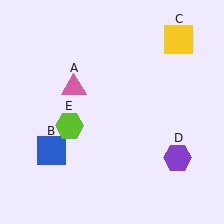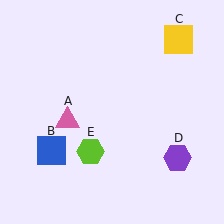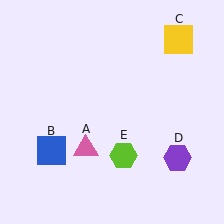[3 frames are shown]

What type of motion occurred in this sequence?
The pink triangle (object A), lime hexagon (object E) rotated counterclockwise around the center of the scene.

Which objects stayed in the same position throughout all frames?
Blue square (object B) and yellow square (object C) and purple hexagon (object D) remained stationary.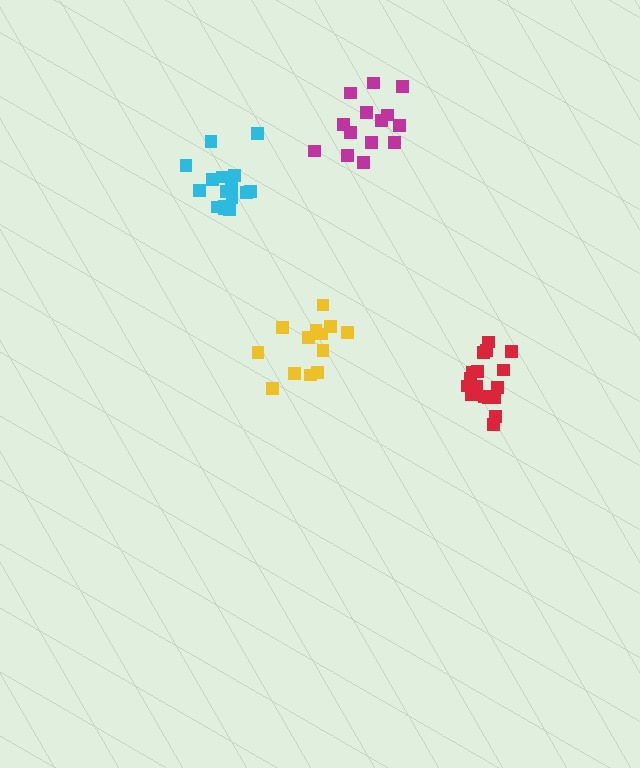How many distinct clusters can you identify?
There are 4 distinct clusters.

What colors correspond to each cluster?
The clusters are colored: cyan, magenta, yellow, red.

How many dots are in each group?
Group 1: 16 dots, Group 2: 14 dots, Group 3: 13 dots, Group 4: 17 dots (60 total).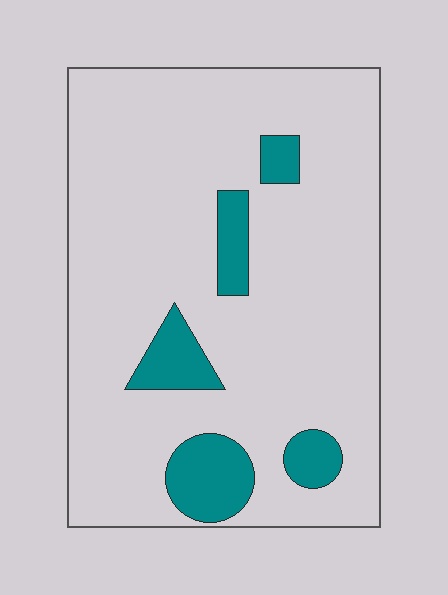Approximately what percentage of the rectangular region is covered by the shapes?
Approximately 15%.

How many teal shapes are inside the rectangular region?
5.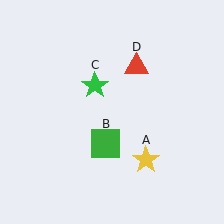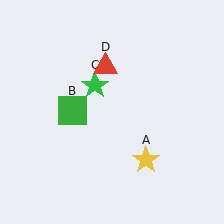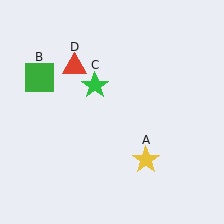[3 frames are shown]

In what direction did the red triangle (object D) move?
The red triangle (object D) moved left.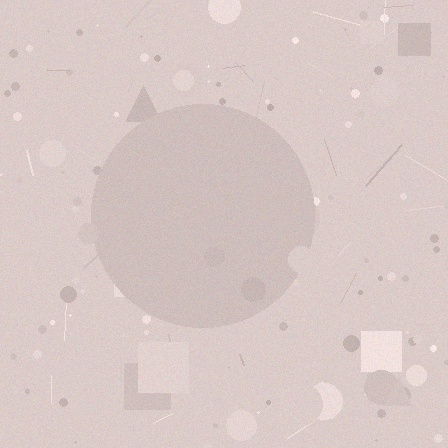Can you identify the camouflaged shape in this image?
The camouflaged shape is a circle.